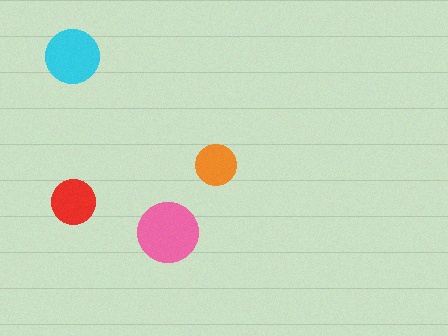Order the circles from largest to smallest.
the pink one, the cyan one, the red one, the orange one.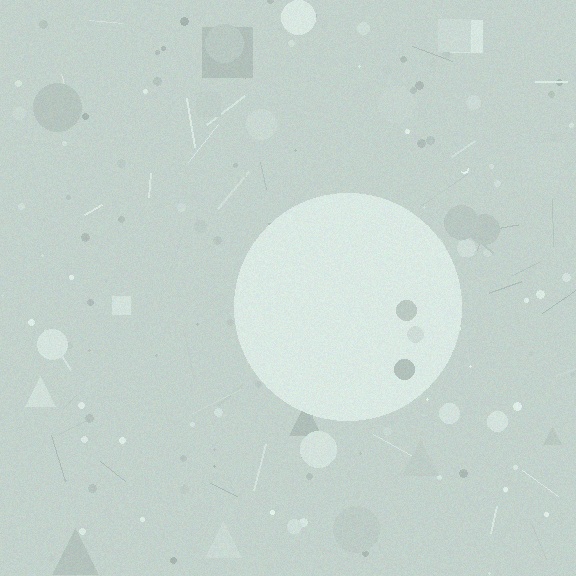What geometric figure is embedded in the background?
A circle is embedded in the background.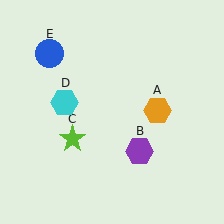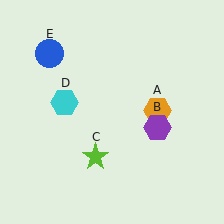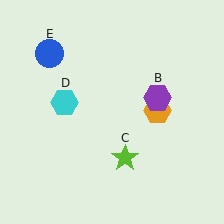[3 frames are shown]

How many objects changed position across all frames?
2 objects changed position: purple hexagon (object B), lime star (object C).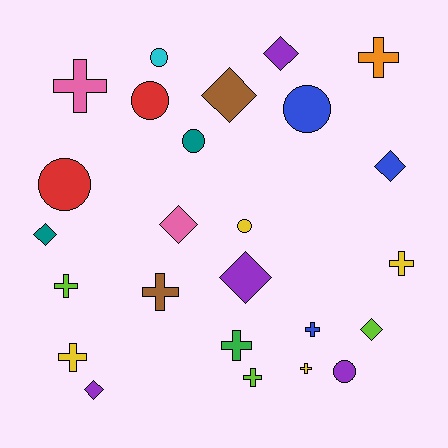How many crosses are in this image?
There are 10 crosses.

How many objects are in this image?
There are 25 objects.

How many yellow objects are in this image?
There are 4 yellow objects.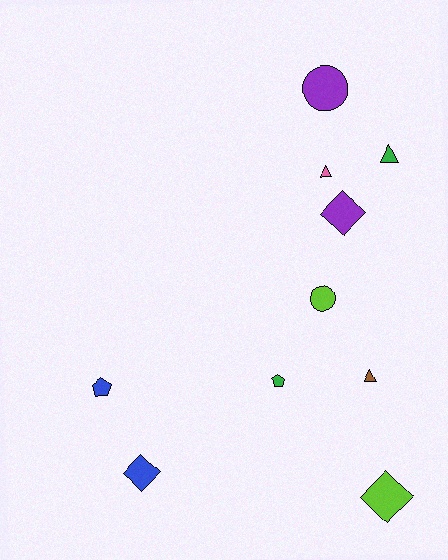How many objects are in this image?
There are 10 objects.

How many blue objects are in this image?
There are 2 blue objects.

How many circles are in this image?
There are 2 circles.